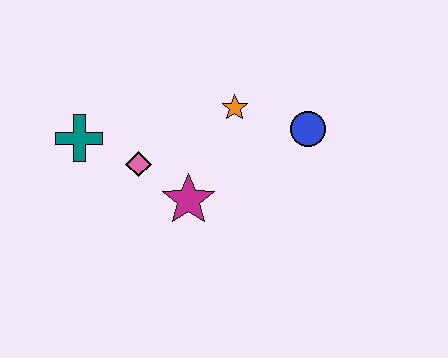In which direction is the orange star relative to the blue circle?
The orange star is to the left of the blue circle.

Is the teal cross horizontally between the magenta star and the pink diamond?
No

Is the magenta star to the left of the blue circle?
Yes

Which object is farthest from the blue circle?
The teal cross is farthest from the blue circle.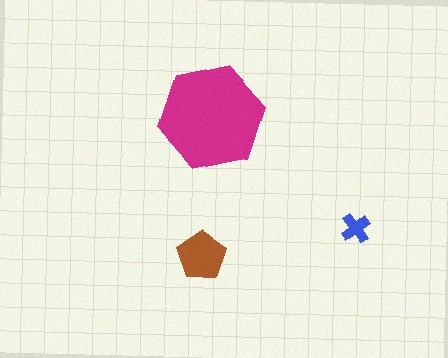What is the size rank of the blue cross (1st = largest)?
3rd.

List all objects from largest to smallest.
The magenta hexagon, the brown pentagon, the blue cross.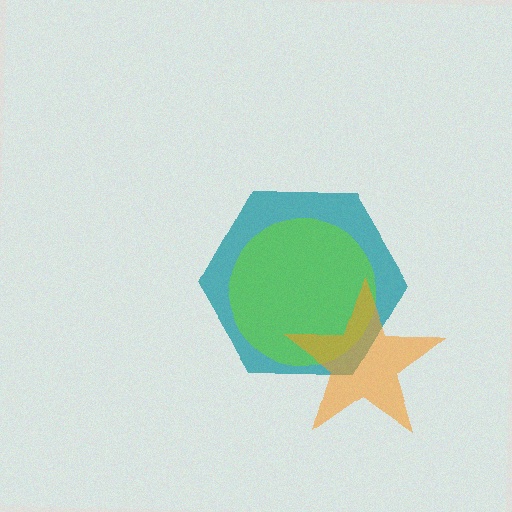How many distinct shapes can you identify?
There are 3 distinct shapes: a teal hexagon, a lime circle, an orange star.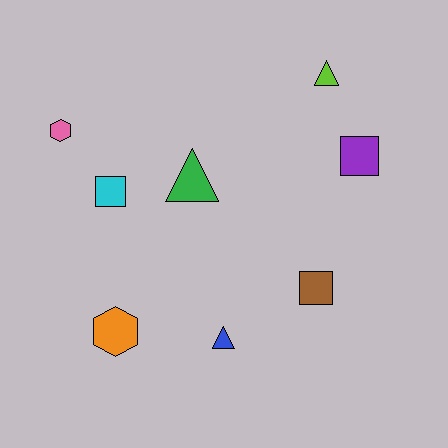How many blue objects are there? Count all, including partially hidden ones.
There is 1 blue object.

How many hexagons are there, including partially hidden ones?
There are 2 hexagons.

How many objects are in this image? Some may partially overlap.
There are 8 objects.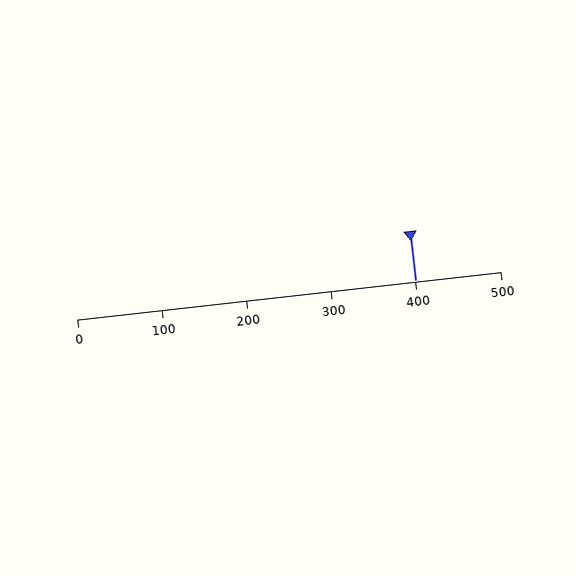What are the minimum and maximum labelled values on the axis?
The axis runs from 0 to 500.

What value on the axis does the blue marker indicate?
The marker indicates approximately 400.